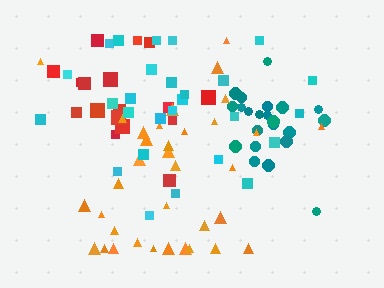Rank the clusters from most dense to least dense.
teal, cyan, orange, red.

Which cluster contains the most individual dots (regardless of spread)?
Orange (35).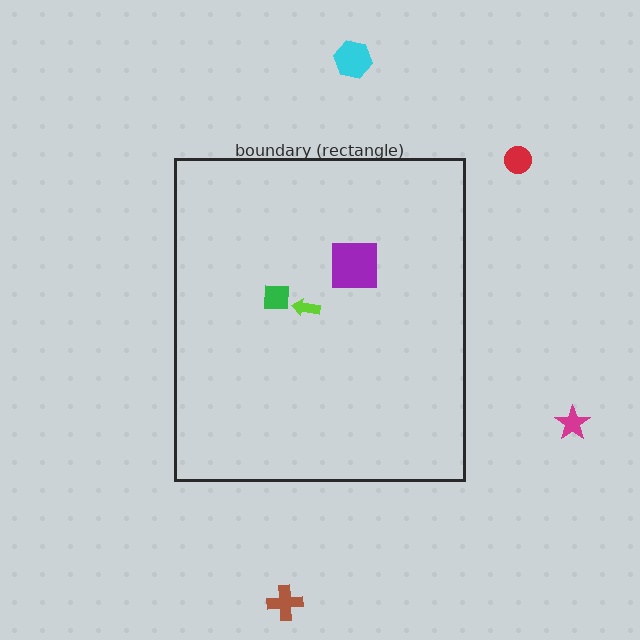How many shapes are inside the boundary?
3 inside, 4 outside.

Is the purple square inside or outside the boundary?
Inside.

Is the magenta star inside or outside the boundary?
Outside.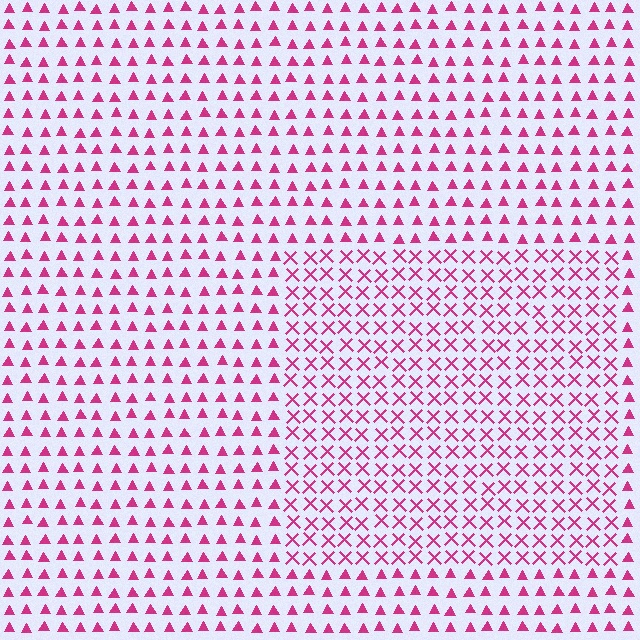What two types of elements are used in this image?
The image uses X marks inside the rectangle region and triangles outside it.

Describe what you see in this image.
The image is filled with small magenta elements arranged in a uniform grid. A rectangle-shaped region contains X marks, while the surrounding area contains triangles. The boundary is defined purely by the change in element shape.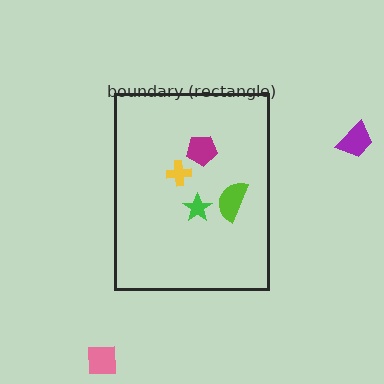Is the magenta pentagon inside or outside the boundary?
Inside.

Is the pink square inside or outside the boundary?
Outside.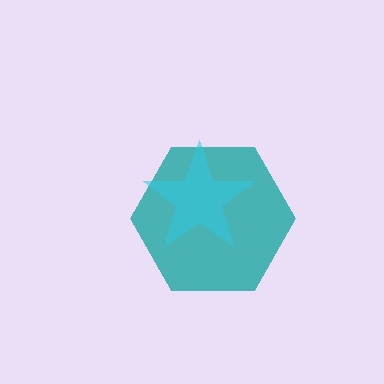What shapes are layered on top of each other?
The layered shapes are: a teal hexagon, a cyan star.